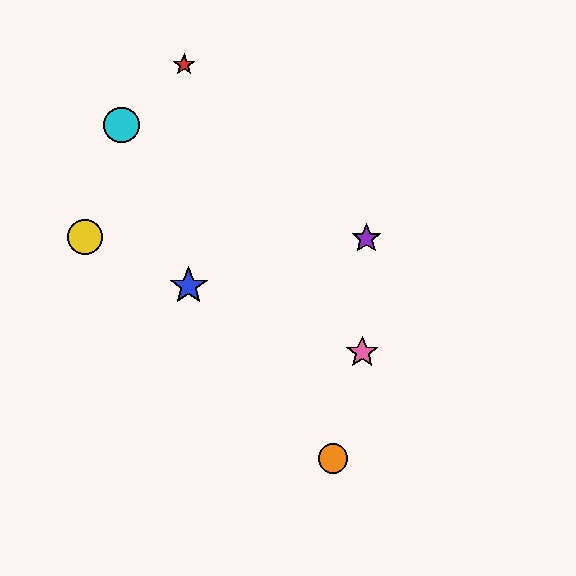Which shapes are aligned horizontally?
The green star, the pink star are aligned horizontally.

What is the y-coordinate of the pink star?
The pink star is at y≈353.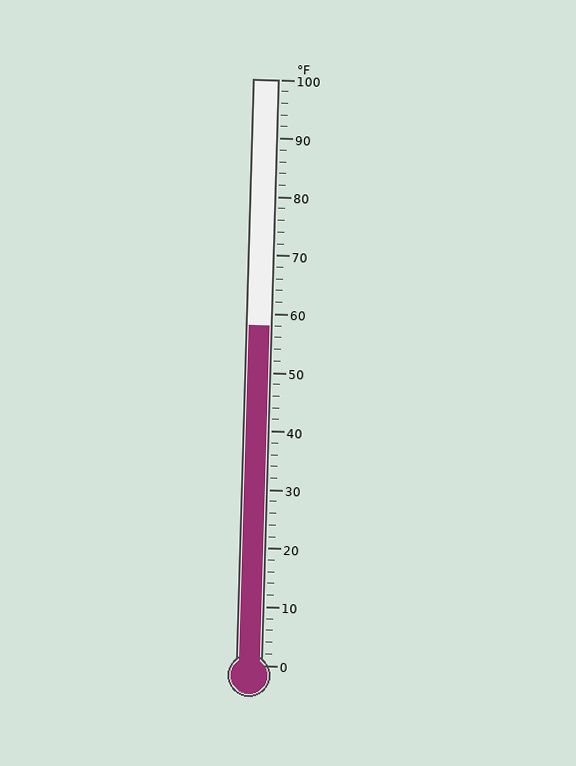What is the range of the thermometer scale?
The thermometer scale ranges from 0°F to 100°F.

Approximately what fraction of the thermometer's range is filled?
The thermometer is filled to approximately 60% of its range.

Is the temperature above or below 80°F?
The temperature is below 80°F.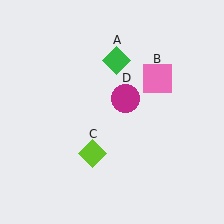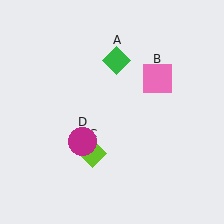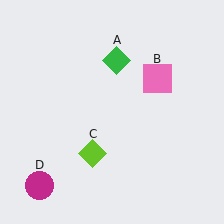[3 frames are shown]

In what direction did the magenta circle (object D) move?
The magenta circle (object D) moved down and to the left.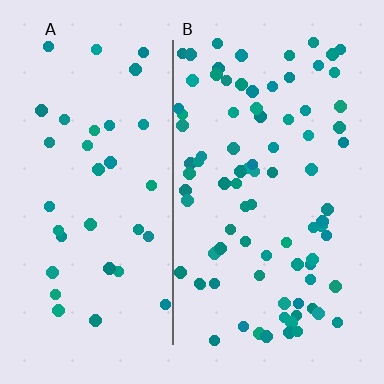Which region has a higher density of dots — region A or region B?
B (the right).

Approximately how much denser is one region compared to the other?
Approximately 2.3× — region B over region A.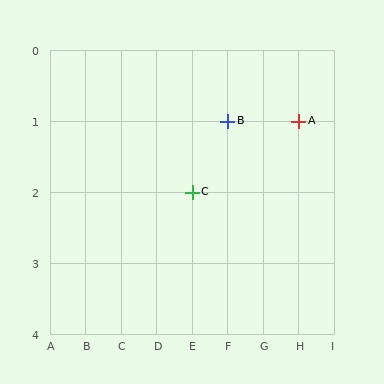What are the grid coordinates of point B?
Point B is at grid coordinates (F, 1).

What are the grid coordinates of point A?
Point A is at grid coordinates (H, 1).